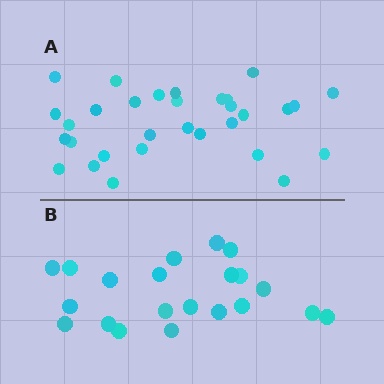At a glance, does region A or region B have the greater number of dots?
Region A (the top region) has more dots.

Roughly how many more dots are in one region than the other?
Region A has roughly 10 or so more dots than region B.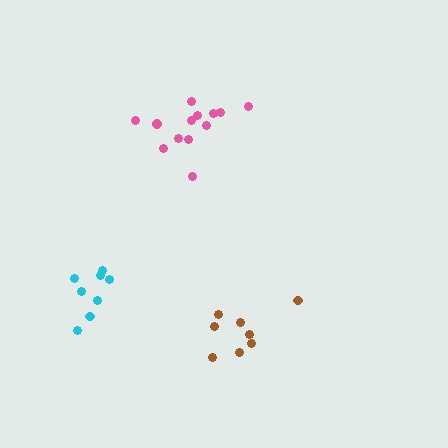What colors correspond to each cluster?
The clusters are colored: brown, pink, cyan.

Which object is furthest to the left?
The cyan cluster is leftmost.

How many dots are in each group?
Group 1: 8 dots, Group 2: 13 dots, Group 3: 8 dots (29 total).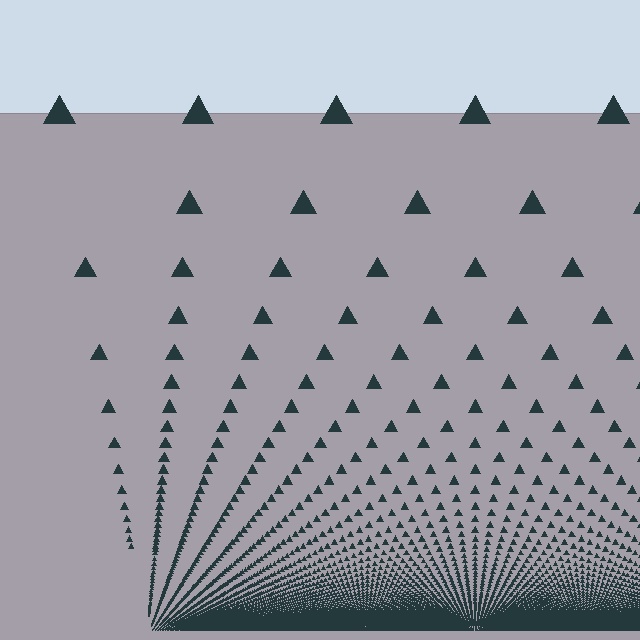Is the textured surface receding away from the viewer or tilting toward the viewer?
The surface appears to tilt toward the viewer. Texture elements get larger and sparser toward the top.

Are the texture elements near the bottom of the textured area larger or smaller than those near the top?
Smaller. The gradient is inverted — elements near the bottom are smaller and denser.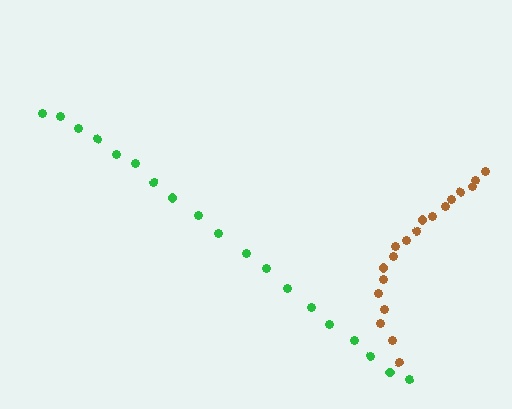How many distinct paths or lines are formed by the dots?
There are 2 distinct paths.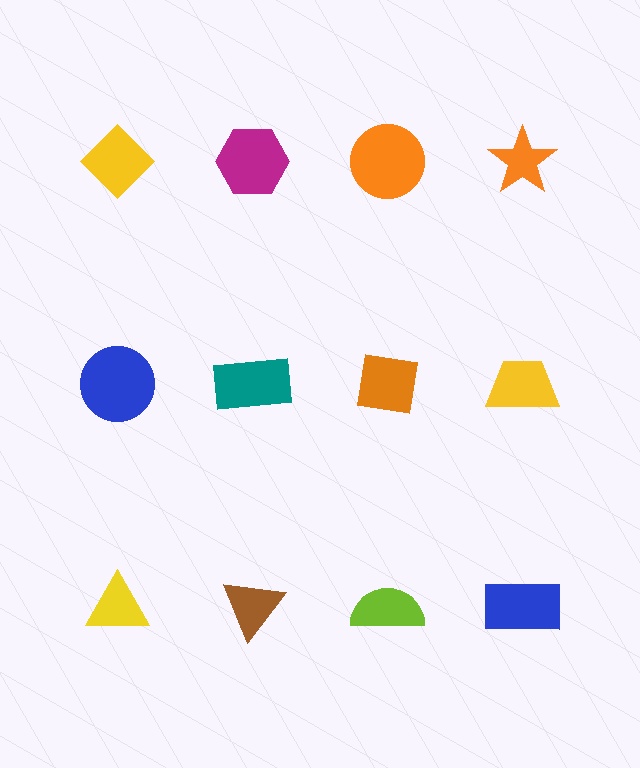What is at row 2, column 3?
An orange square.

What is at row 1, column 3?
An orange circle.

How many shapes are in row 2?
4 shapes.